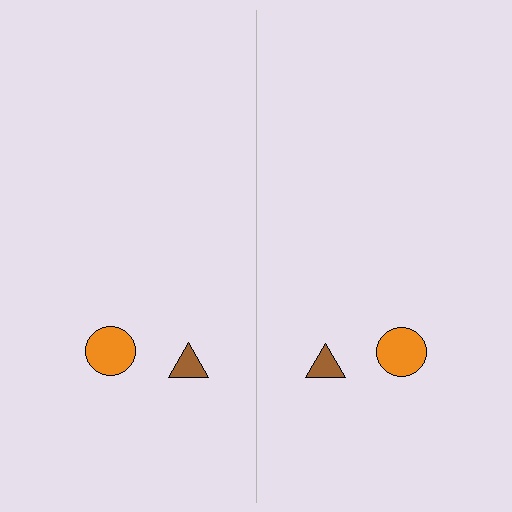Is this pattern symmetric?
Yes, this pattern has bilateral (reflection) symmetry.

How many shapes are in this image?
There are 4 shapes in this image.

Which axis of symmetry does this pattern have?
The pattern has a vertical axis of symmetry running through the center of the image.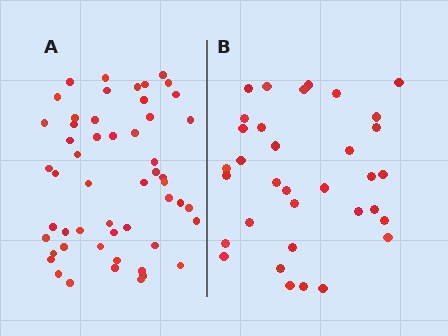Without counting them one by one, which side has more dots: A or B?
Region A (the left region) has more dots.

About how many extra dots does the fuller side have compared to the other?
Region A has approximately 20 more dots than region B.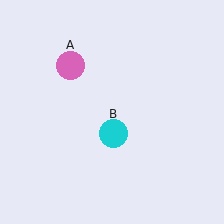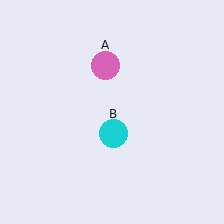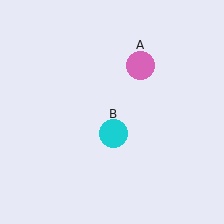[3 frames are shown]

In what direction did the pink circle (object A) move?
The pink circle (object A) moved right.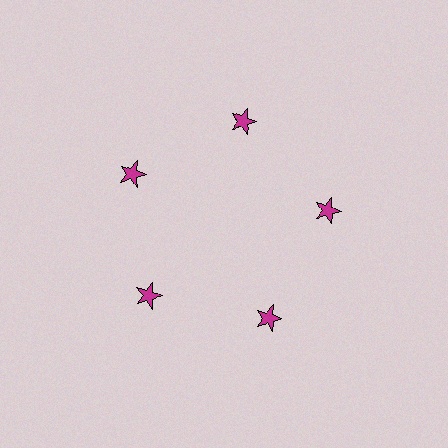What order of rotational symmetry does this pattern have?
This pattern has 5-fold rotational symmetry.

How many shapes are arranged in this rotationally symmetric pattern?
There are 5 shapes, arranged in 5 groups of 1.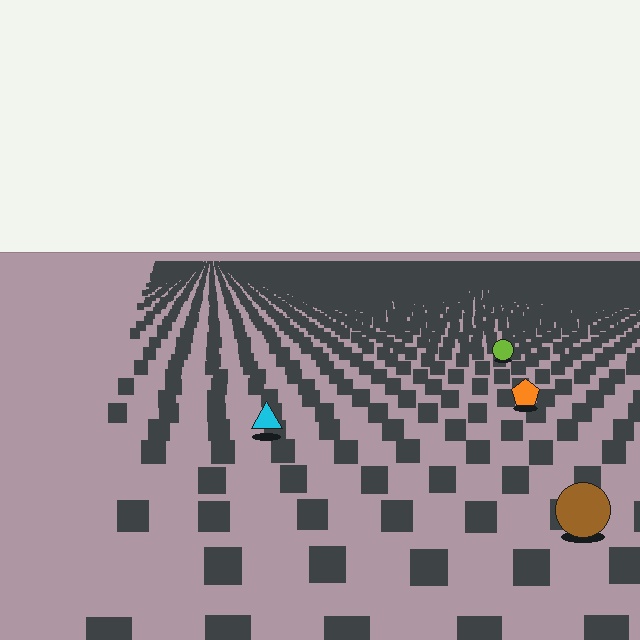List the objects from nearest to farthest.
From nearest to farthest: the brown circle, the cyan triangle, the orange pentagon, the lime circle.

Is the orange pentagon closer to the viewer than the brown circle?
No. The brown circle is closer — you can tell from the texture gradient: the ground texture is coarser near it.